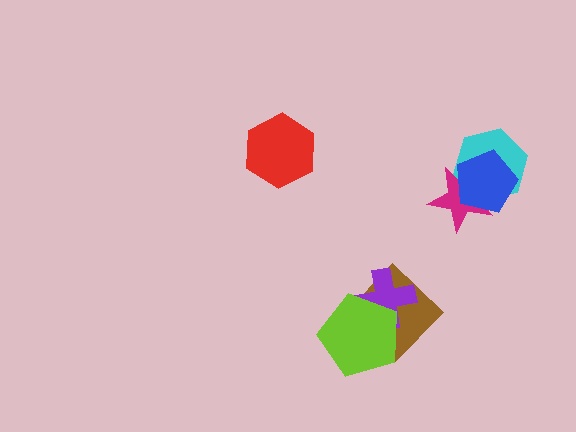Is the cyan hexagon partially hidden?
Yes, it is partially covered by another shape.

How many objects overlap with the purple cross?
2 objects overlap with the purple cross.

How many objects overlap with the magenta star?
2 objects overlap with the magenta star.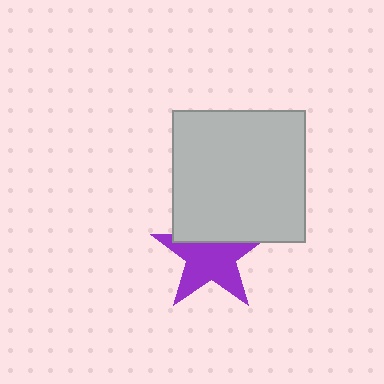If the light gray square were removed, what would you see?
You would see the complete purple star.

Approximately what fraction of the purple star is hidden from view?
Roughly 33% of the purple star is hidden behind the light gray square.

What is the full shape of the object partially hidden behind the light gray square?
The partially hidden object is a purple star.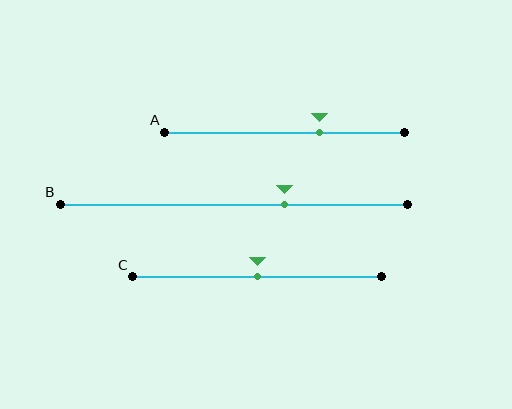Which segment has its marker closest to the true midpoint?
Segment C has its marker closest to the true midpoint.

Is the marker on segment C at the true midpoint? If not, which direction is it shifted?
Yes, the marker on segment C is at the true midpoint.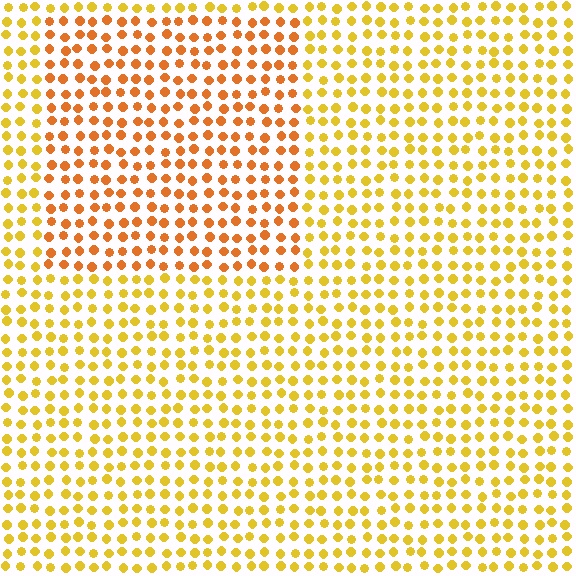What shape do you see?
I see a rectangle.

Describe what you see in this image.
The image is filled with small yellow elements in a uniform arrangement. A rectangle-shaped region is visible where the elements are tinted to a slightly different hue, forming a subtle color boundary.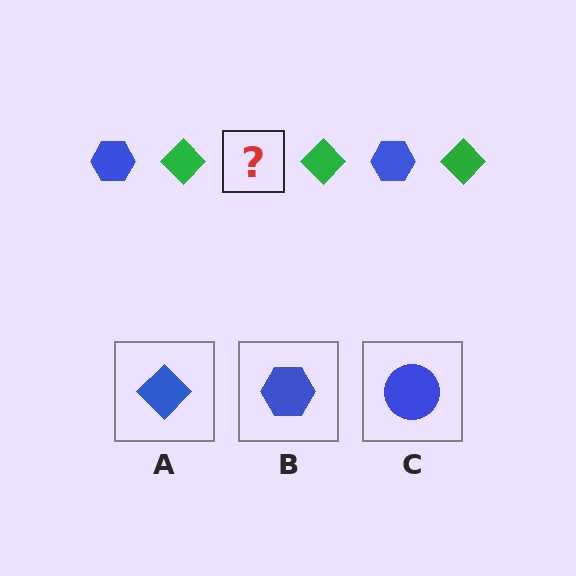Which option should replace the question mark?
Option B.